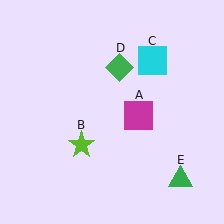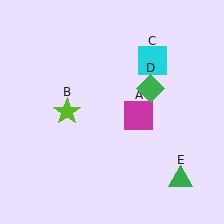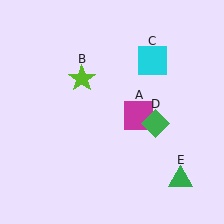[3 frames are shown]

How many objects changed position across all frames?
2 objects changed position: lime star (object B), green diamond (object D).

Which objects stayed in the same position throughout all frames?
Magenta square (object A) and cyan square (object C) and green triangle (object E) remained stationary.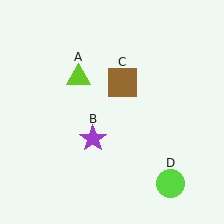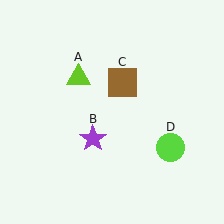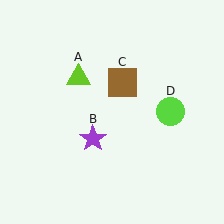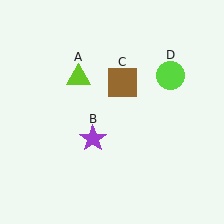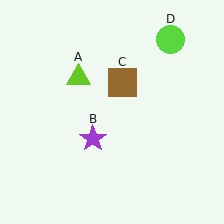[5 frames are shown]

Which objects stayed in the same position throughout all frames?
Lime triangle (object A) and purple star (object B) and brown square (object C) remained stationary.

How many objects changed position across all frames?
1 object changed position: lime circle (object D).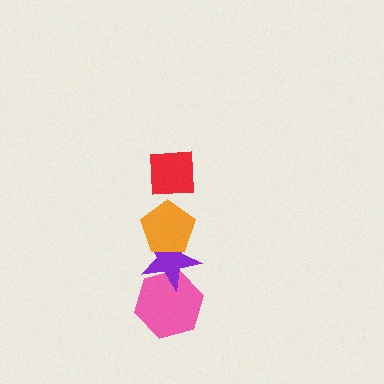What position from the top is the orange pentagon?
The orange pentagon is 2nd from the top.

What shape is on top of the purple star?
The orange pentagon is on top of the purple star.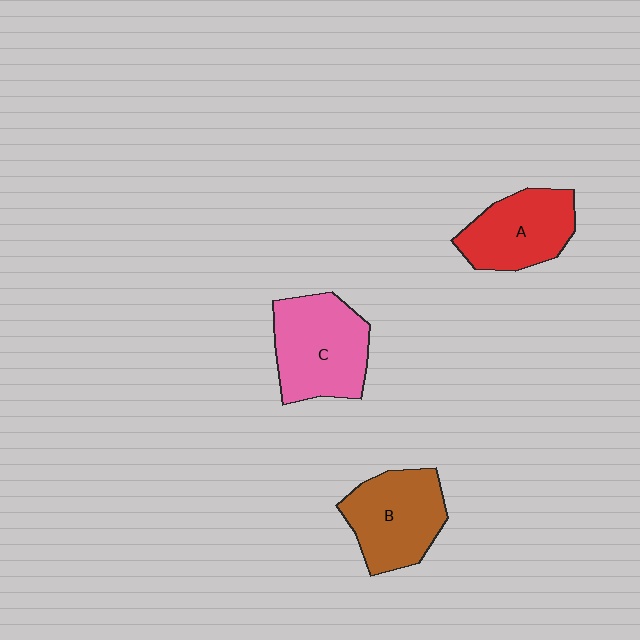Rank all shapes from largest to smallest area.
From largest to smallest: C (pink), B (brown), A (red).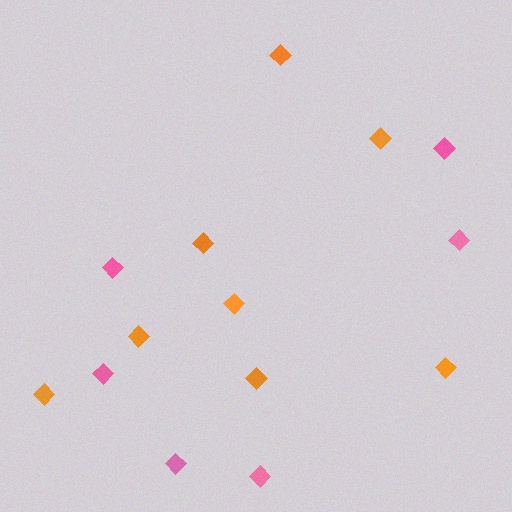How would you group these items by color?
There are 2 groups: one group of pink diamonds (6) and one group of orange diamonds (8).